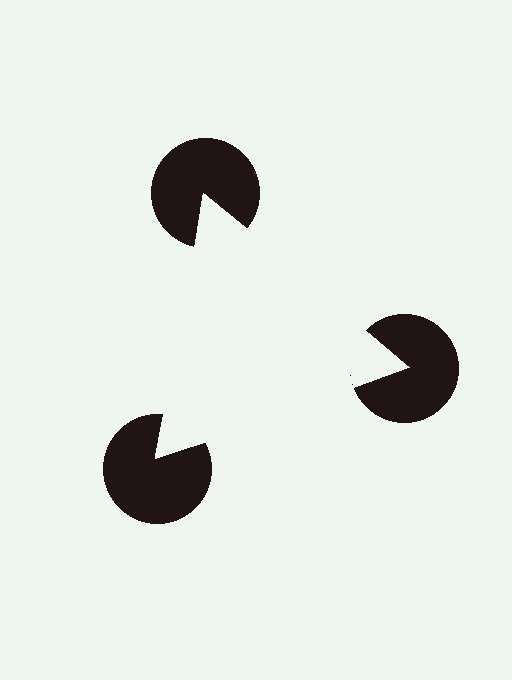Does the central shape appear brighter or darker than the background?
It typically appears slightly brighter than the background, even though no actual brightness change is drawn.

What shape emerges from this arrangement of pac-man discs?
An illusory triangle — its edges are inferred from the aligned wedge cuts in the pac-man discs, not physically drawn.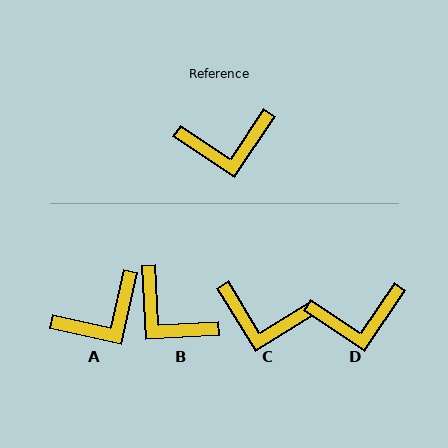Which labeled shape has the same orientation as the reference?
D.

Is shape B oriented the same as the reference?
No, it is off by about 53 degrees.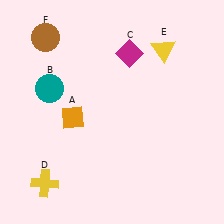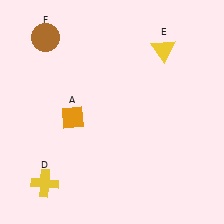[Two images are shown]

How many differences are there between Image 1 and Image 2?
There are 2 differences between the two images.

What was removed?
The teal circle (B), the magenta diamond (C) were removed in Image 2.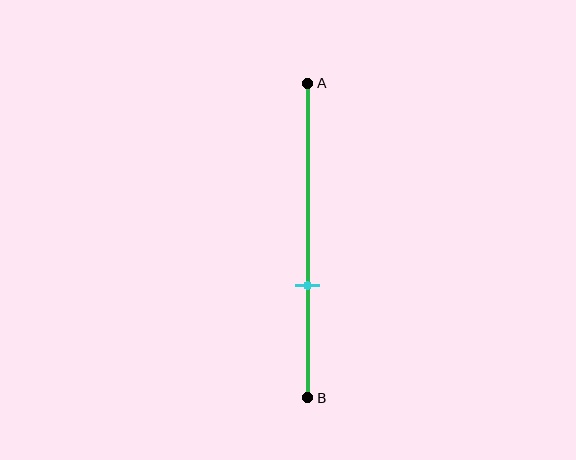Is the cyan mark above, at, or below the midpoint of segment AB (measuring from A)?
The cyan mark is below the midpoint of segment AB.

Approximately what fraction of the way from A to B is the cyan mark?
The cyan mark is approximately 65% of the way from A to B.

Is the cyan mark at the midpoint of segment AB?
No, the mark is at about 65% from A, not at the 50% midpoint.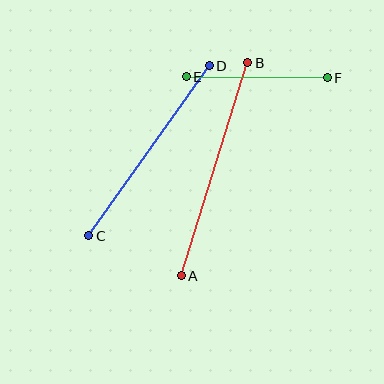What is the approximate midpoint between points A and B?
The midpoint is at approximately (215, 169) pixels.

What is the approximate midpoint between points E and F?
The midpoint is at approximately (257, 77) pixels.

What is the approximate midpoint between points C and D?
The midpoint is at approximately (149, 151) pixels.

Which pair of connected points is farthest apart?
Points A and B are farthest apart.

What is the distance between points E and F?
The distance is approximately 141 pixels.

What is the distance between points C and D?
The distance is approximately 208 pixels.